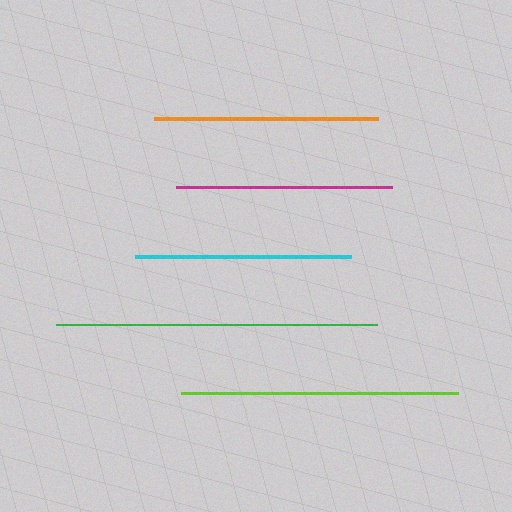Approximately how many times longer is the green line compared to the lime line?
The green line is approximately 1.2 times the length of the lime line.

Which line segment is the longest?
The green line is the longest at approximately 321 pixels.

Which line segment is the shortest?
The cyan line is the shortest at approximately 215 pixels.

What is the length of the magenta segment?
The magenta segment is approximately 216 pixels long.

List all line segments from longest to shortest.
From longest to shortest: green, lime, orange, magenta, cyan.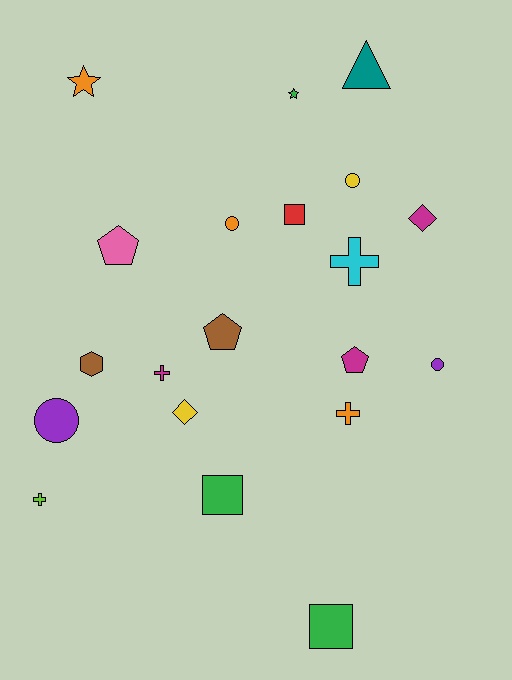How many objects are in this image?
There are 20 objects.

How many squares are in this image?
There are 3 squares.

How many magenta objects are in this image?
There are 3 magenta objects.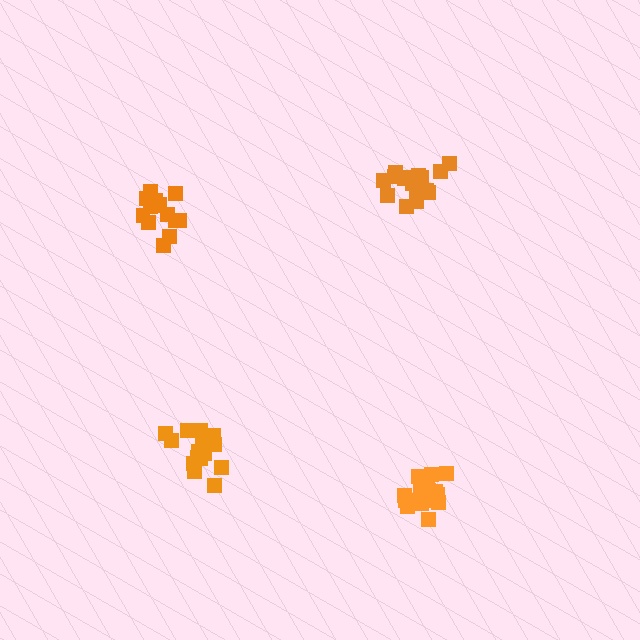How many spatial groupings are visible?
There are 4 spatial groupings.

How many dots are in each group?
Group 1: 16 dots, Group 2: 16 dots, Group 3: 18 dots, Group 4: 17 dots (67 total).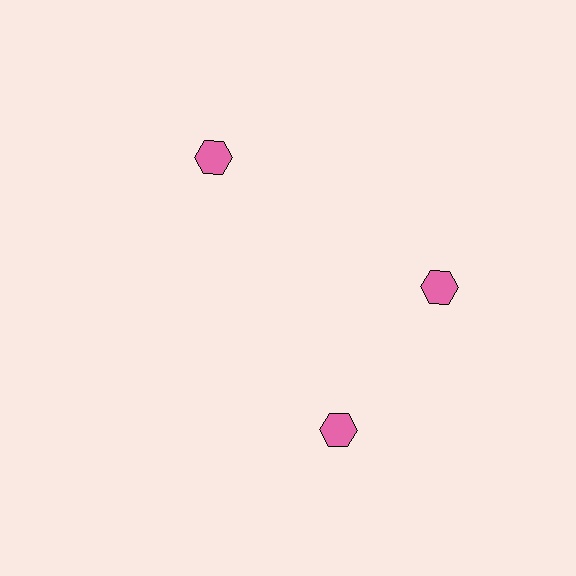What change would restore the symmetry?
The symmetry would be restored by rotating it back into even spacing with its neighbors so that all 3 hexagons sit at equal angles and equal distance from the center.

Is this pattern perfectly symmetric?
No. The 3 pink hexagons are arranged in a ring, but one element near the 7 o'clock position is rotated out of alignment along the ring, breaking the 3-fold rotational symmetry.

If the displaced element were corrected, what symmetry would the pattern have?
It would have 3-fold rotational symmetry — the pattern would map onto itself every 120 degrees.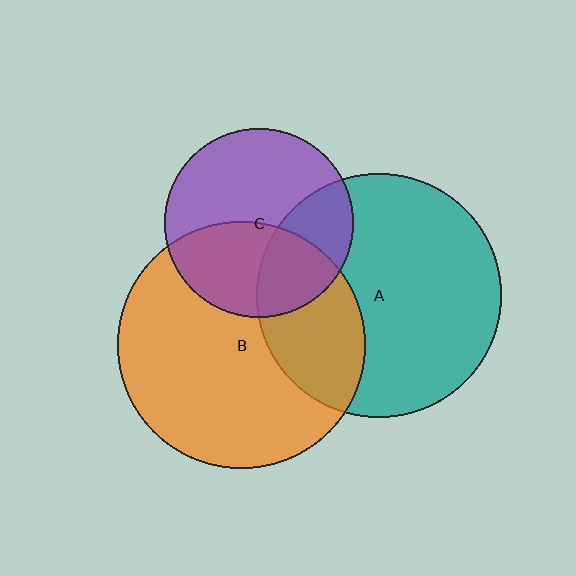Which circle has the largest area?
Circle B (orange).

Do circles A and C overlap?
Yes.